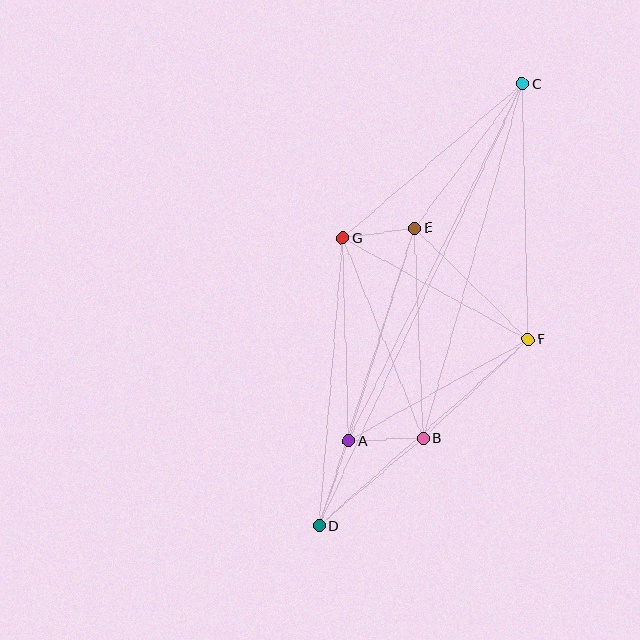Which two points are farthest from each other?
Points C and D are farthest from each other.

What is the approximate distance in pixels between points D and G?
The distance between D and G is approximately 289 pixels.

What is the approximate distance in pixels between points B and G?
The distance between B and G is approximately 216 pixels.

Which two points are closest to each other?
Points E and G are closest to each other.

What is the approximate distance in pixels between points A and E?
The distance between A and E is approximately 223 pixels.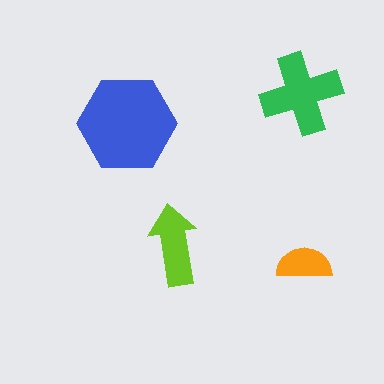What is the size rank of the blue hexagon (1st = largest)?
1st.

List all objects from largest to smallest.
The blue hexagon, the green cross, the lime arrow, the orange semicircle.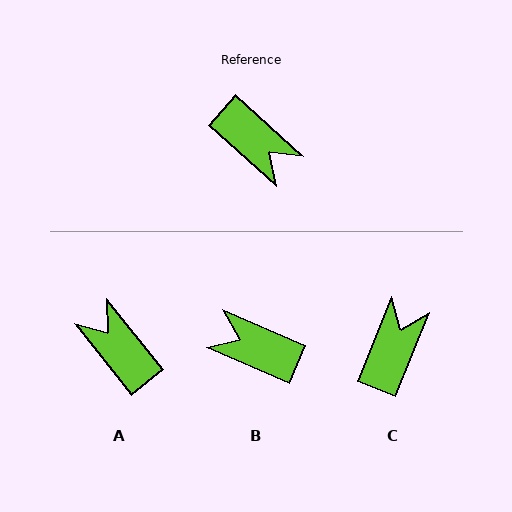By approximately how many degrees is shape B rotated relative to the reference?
Approximately 161 degrees clockwise.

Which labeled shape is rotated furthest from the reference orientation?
A, about 171 degrees away.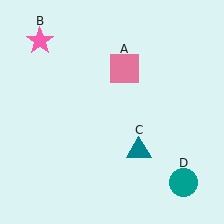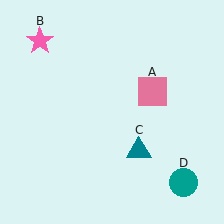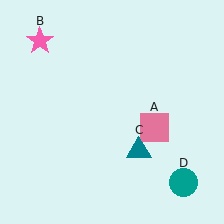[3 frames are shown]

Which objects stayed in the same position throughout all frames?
Pink star (object B) and teal triangle (object C) and teal circle (object D) remained stationary.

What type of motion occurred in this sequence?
The pink square (object A) rotated clockwise around the center of the scene.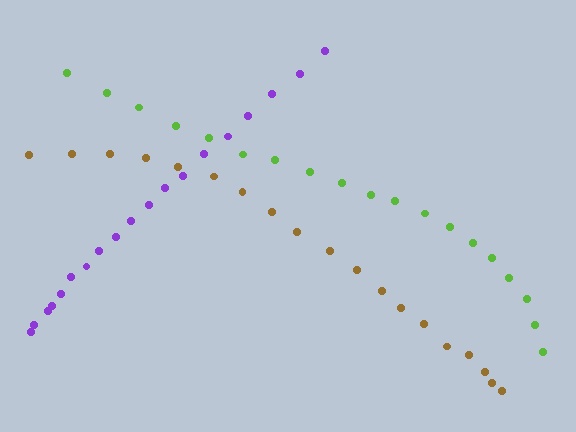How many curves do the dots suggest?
There are 3 distinct paths.